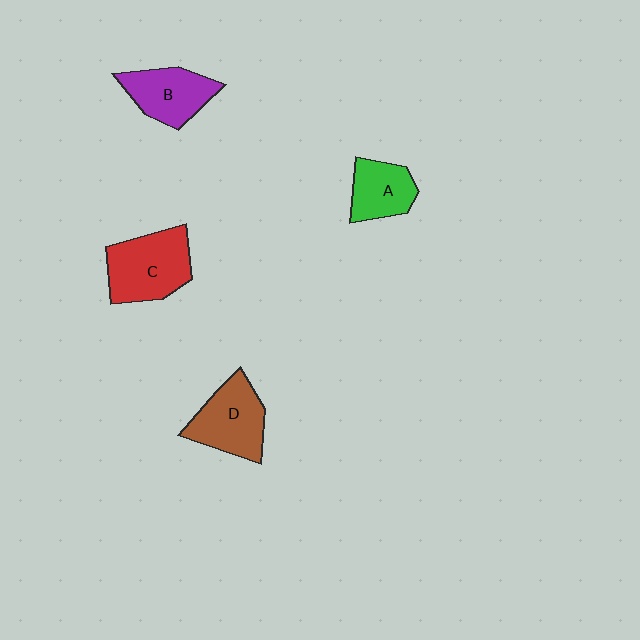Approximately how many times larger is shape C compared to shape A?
Approximately 1.5 times.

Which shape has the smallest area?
Shape A (green).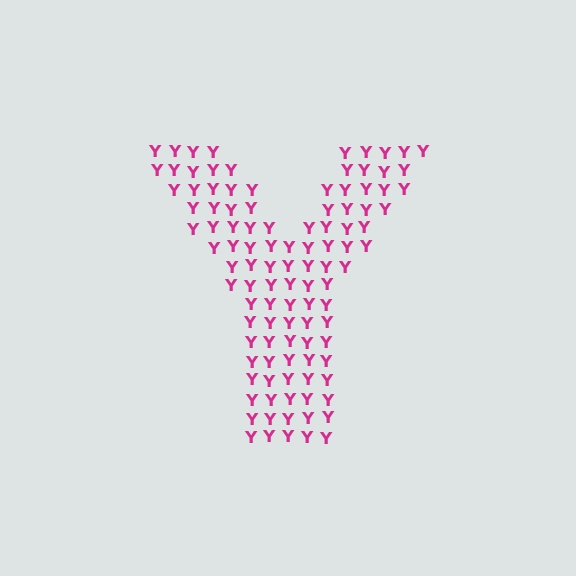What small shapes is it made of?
It is made of small letter Y's.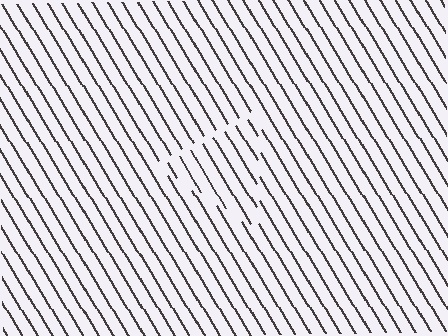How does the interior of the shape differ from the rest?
The interior of the shape contains the same grating, shifted by half a period — the contour is defined by the phase discontinuity where line-ends from the inner and outer gratings abut.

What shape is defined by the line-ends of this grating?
An illusory triangle. The interior of the shape contains the same grating, shifted by half a period — the contour is defined by the phase discontinuity where line-ends from the inner and outer gratings abut.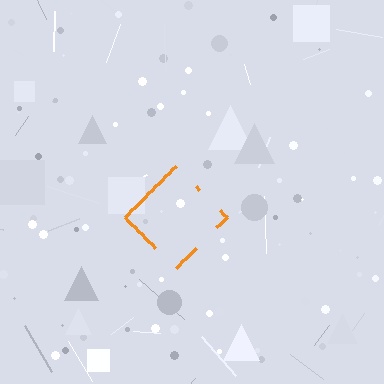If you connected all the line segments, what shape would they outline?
They would outline a diamond.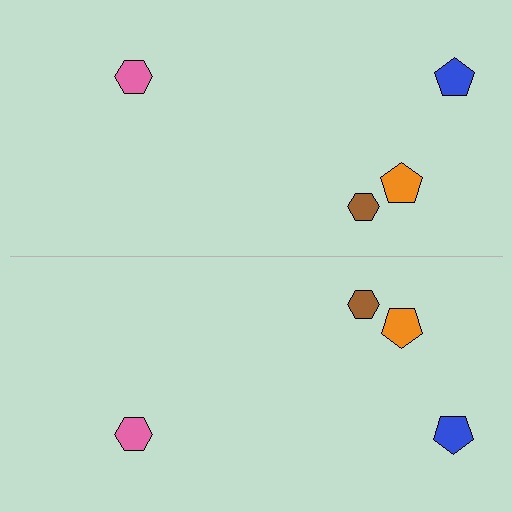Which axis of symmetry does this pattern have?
The pattern has a horizontal axis of symmetry running through the center of the image.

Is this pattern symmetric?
Yes, this pattern has bilateral (reflection) symmetry.